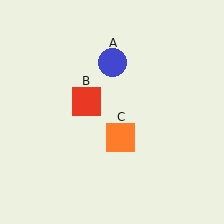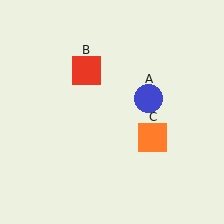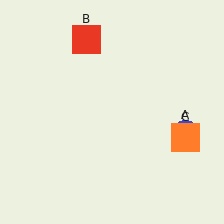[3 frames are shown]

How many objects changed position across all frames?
3 objects changed position: blue circle (object A), red square (object B), orange square (object C).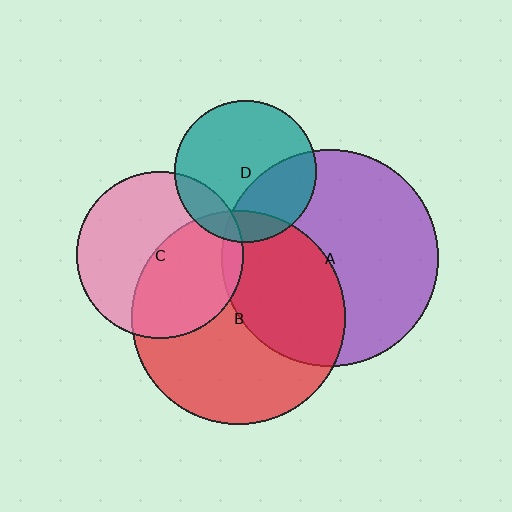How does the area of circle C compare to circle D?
Approximately 1.4 times.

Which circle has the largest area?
Circle A (purple).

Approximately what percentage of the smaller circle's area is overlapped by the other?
Approximately 40%.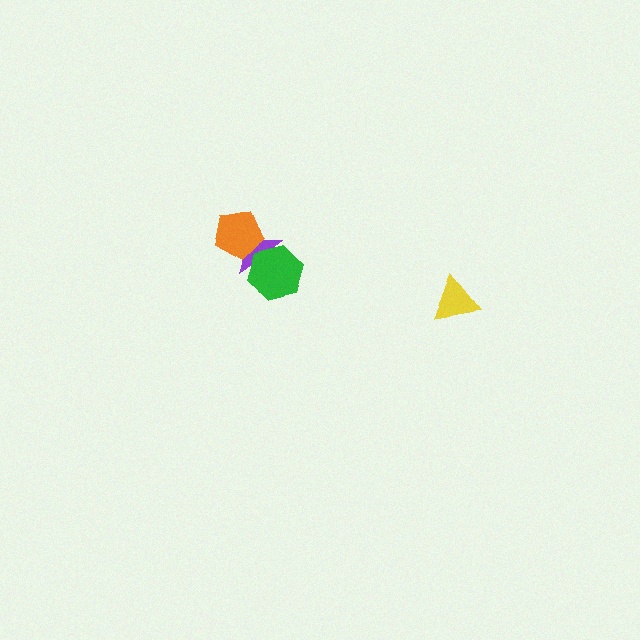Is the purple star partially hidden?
Yes, it is partially covered by another shape.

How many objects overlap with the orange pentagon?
1 object overlaps with the orange pentagon.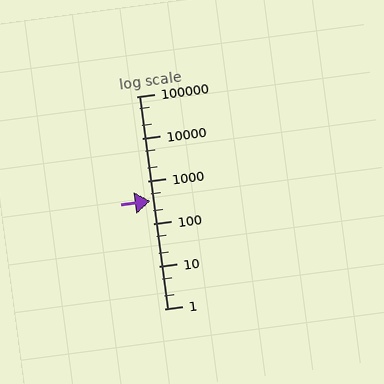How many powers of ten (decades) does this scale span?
The scale spans 5 decades, from 1 to 100000.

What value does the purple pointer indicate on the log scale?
The pointer indicates approximately 350.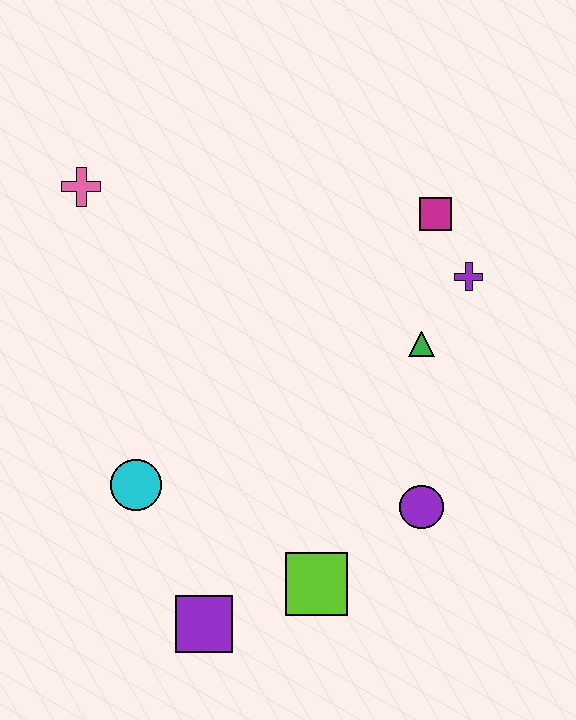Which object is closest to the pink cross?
The cyan circle is closest to the pink cross.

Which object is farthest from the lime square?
The pink cross is farthest from the lime square.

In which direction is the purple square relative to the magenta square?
The purple square is below the magenta square.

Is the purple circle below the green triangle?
Yes